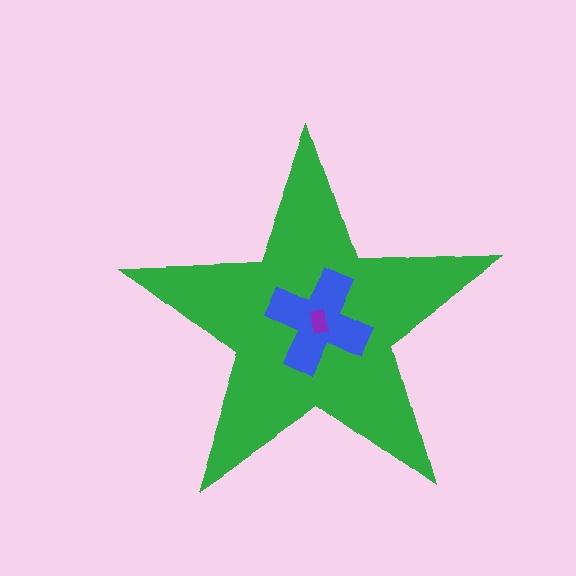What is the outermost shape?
The green star.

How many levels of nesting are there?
3.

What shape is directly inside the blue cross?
The purple rectangle.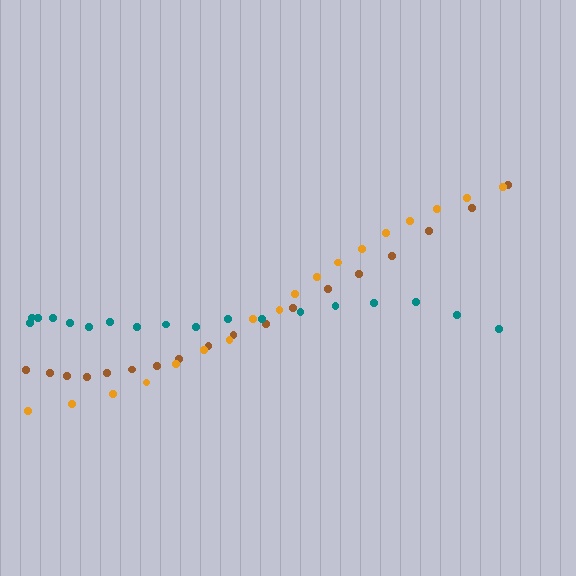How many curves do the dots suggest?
There are 3 distinct paths.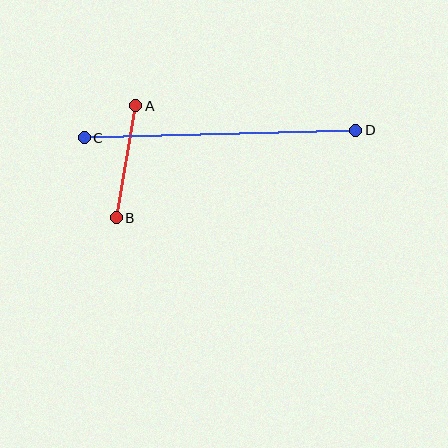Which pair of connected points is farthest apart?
Points C and D are farthest apart.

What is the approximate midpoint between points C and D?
The midpoint is at approximately (220, 134) pixels.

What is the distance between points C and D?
The distance is approximately 272 pixels.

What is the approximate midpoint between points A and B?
The midpoint is at approximately (126, 162) pixels.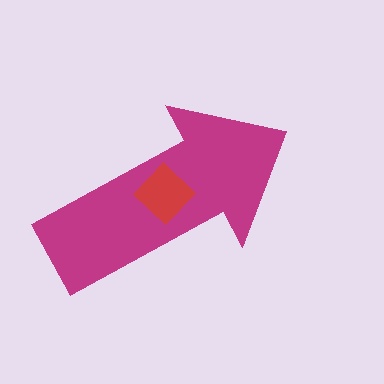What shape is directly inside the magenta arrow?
The red diamond.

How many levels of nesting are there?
2.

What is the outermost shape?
The magenta arrow.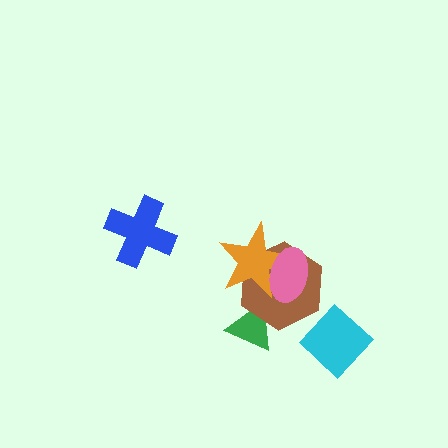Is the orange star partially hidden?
Yes, it is partially covered by another shape.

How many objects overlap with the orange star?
2 objects overlap with the orange star.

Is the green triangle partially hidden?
Yes, it is partially covered by another shape.